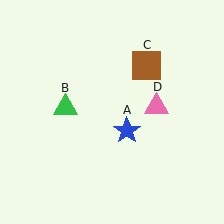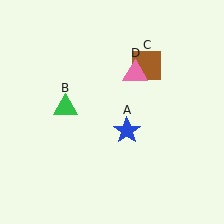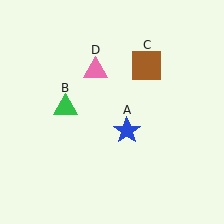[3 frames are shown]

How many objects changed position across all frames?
1 object changed position: pink triangle (object D).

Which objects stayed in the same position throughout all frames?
Blue star (object A) and green triangle (object B) and brown square (object C) remained stationary.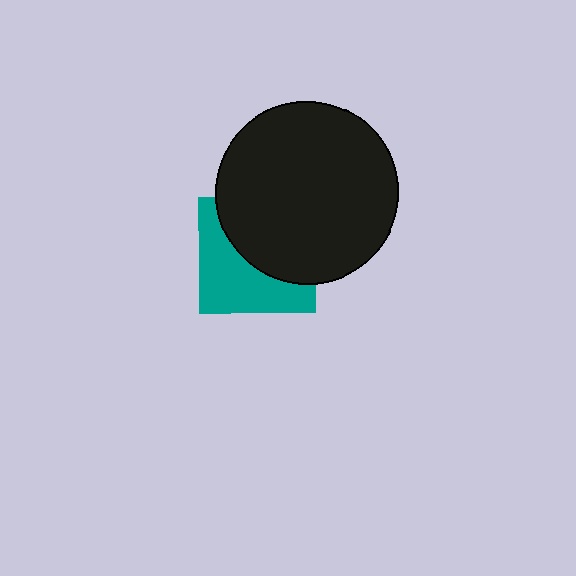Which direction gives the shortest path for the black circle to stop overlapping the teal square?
Moving toward the upper-right gives the shortest separation.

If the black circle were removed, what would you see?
You would see the complete teal square.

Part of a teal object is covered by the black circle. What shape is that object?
It is a square.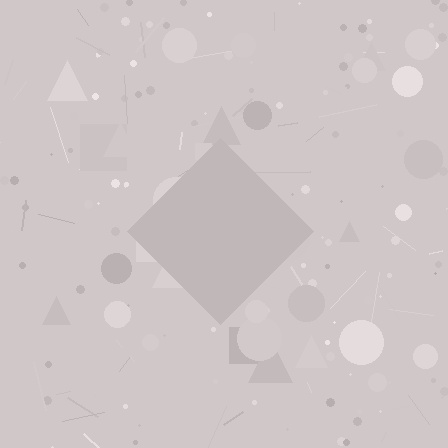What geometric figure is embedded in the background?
A diamond is embedded in the background.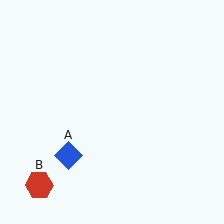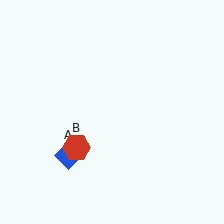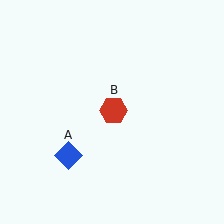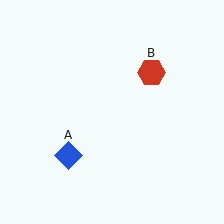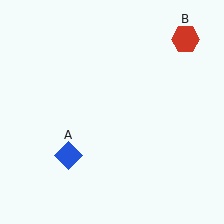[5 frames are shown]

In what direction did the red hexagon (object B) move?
The red hexagon (object B) moved up and to the right.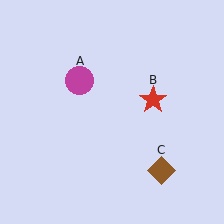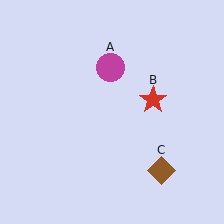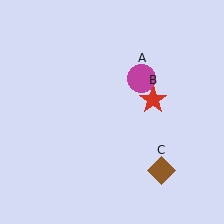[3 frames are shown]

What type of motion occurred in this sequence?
The magenta circle (object A) rotated clockwise around the center of the scene.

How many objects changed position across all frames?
1 object changed position: magenta circle (object A).